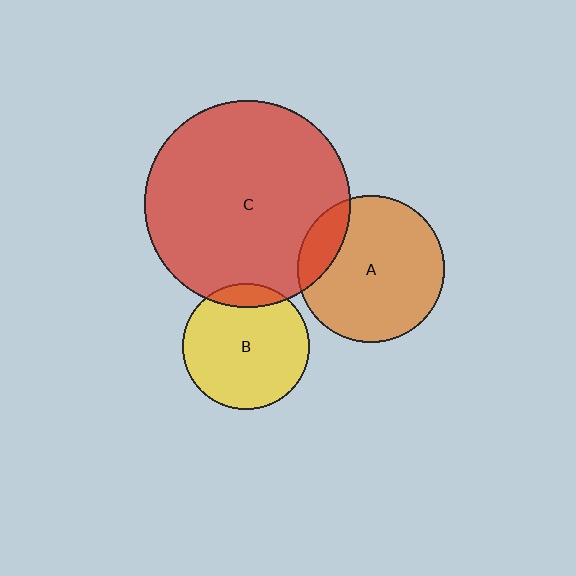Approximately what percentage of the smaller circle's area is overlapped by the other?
Approximately 10%.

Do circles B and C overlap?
Yes.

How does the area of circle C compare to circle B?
Approximately 2.7 times.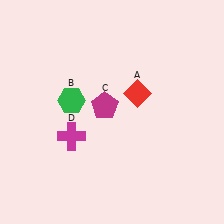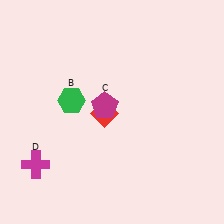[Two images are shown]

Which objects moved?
The objects that moved are: the red diamond (A), the magenta cross (D).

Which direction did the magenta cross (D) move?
The magenta cross (D) moved left.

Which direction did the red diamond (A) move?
The red diamond (A) moved left.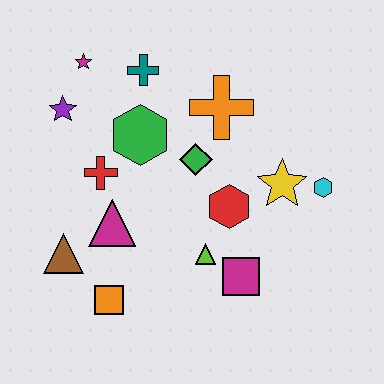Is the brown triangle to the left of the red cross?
Yes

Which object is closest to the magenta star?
The purple star is closest to the magenta star.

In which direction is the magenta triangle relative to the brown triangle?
The magenta triangle is to the right of the brown triangle.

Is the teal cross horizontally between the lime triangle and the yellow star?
No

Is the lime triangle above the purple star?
No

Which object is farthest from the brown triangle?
The cyan hexagon is farthest from the brown triangle.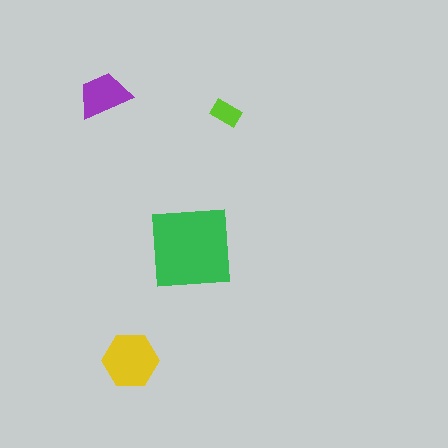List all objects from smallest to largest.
The lime rectangle, the purple trapezoid, the yellow hexagon, the green square.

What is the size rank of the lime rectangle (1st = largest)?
4th.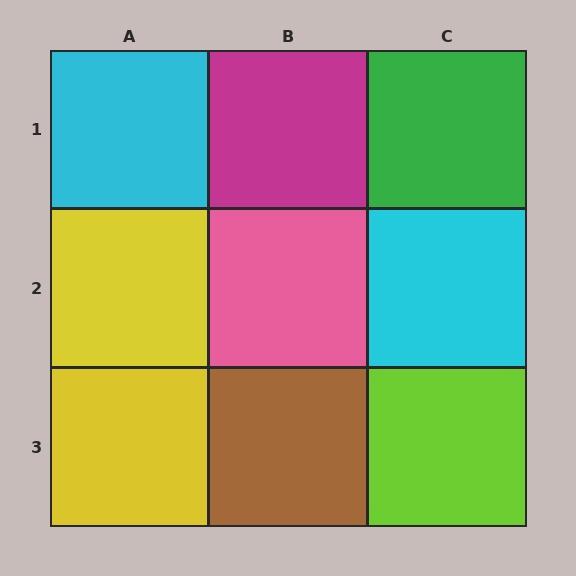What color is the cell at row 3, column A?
Yellow.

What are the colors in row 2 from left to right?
Yellow, pink, cyan.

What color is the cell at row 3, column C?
Lime.